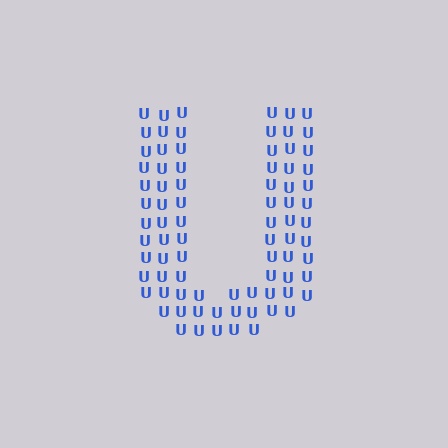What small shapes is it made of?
It is made of small letter U's.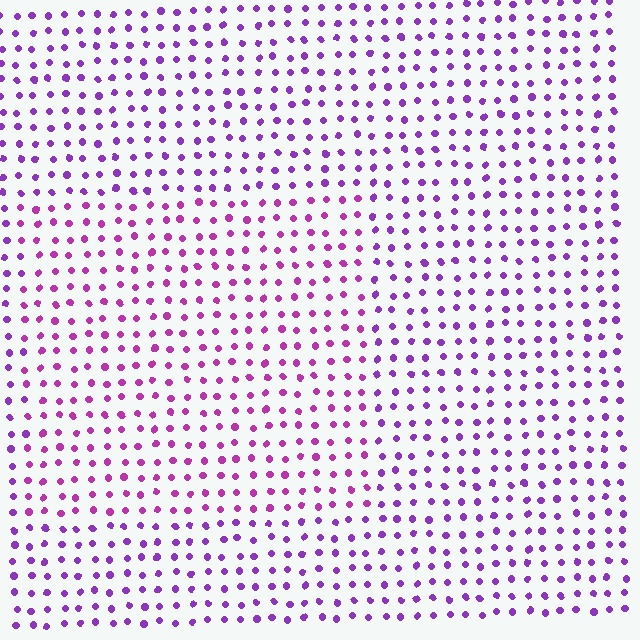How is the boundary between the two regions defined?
The boundary is defined purely by a slight shift in hue (about 27 degrees). Spacing, size, and orientation are identical on both sides.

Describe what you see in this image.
The image is filled with small purple elements in a uniform arrangement. A rectangle-shaped region is visible where the elements are tinted to a slightly different hue, forming a subtle color boundary.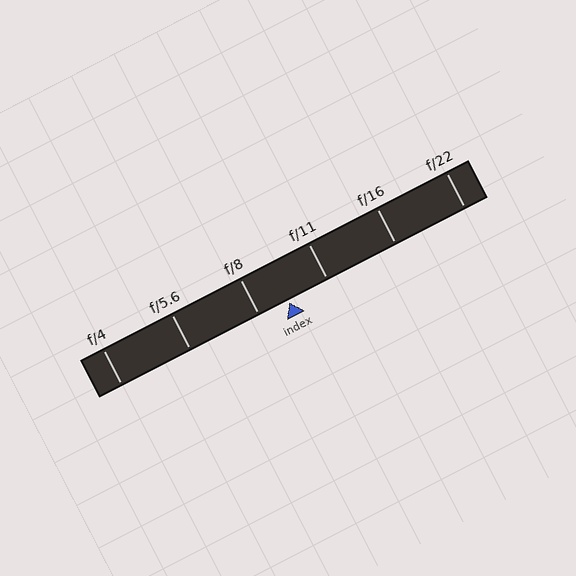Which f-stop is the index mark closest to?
The index mark is closest to f/8.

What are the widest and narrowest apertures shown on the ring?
The widest aperture shown is f/4 and the narrowest is f/22.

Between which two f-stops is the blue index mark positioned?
The index mark is between f/8 and f/11.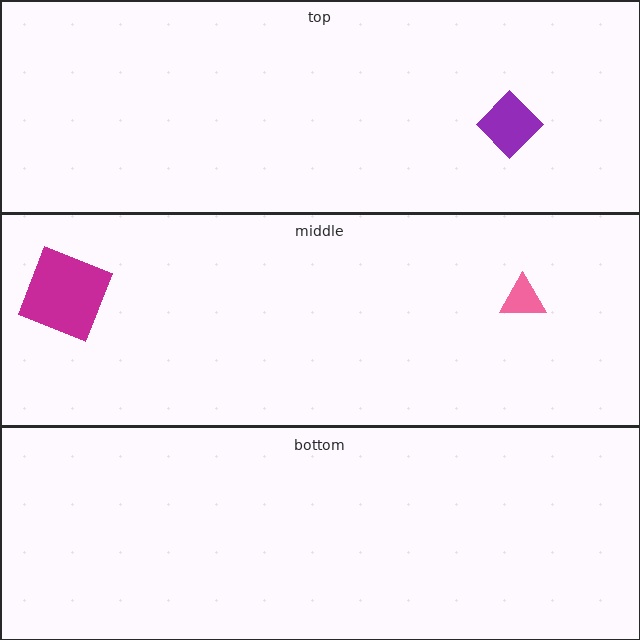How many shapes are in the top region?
1.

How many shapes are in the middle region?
2.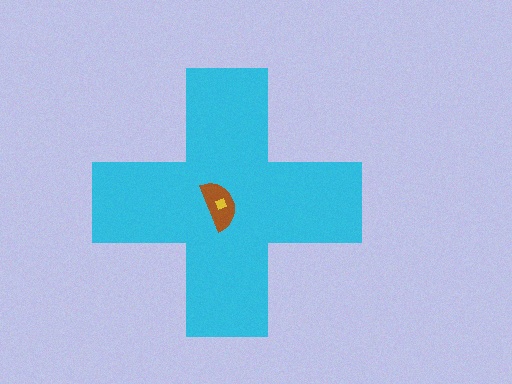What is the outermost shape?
The cyan cross.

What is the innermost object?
The yellow diamond.